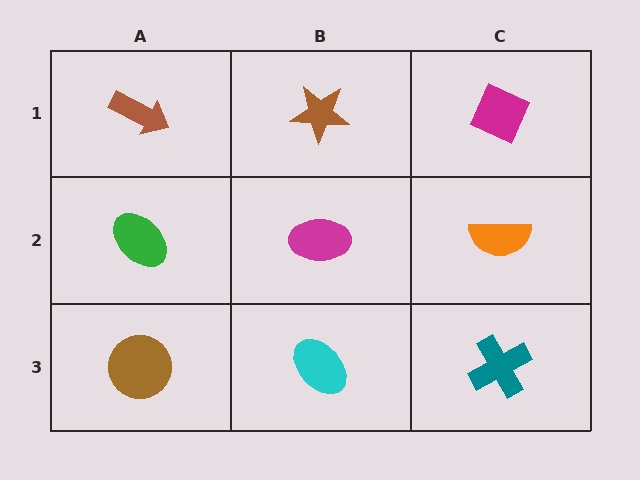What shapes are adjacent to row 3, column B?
A magenta ellipse (row 2, column B), a brown circle (row 3, column A), a teal cross (row 3, column C).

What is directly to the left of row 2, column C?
A magenta ellipse.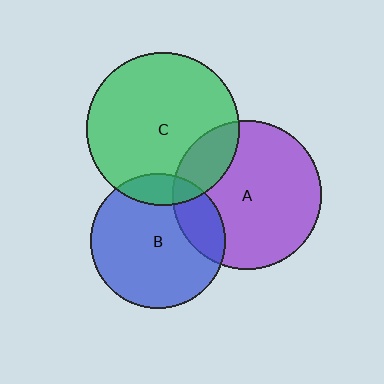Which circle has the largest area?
Circle C (green).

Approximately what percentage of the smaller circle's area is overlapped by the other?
Approximately 20%.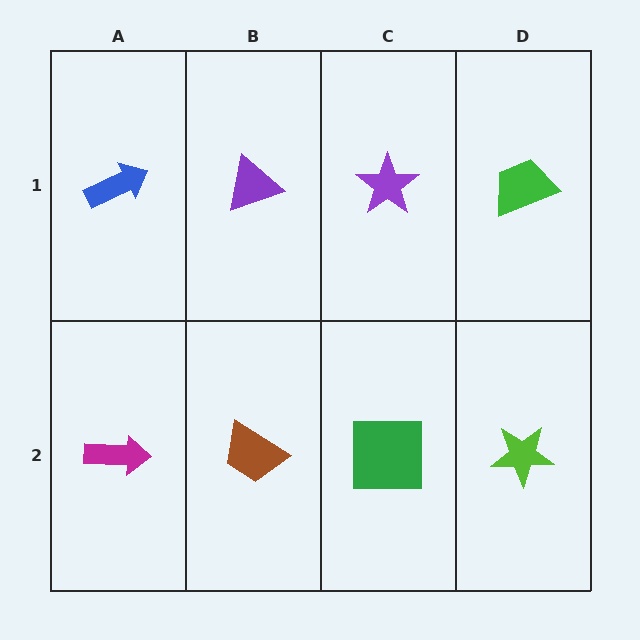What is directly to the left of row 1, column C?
A purple triangle.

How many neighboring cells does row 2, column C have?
3.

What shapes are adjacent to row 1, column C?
A green square (row 2, column C), a purple triangle (row 1, column B), a green trapezoid (row 1, column D).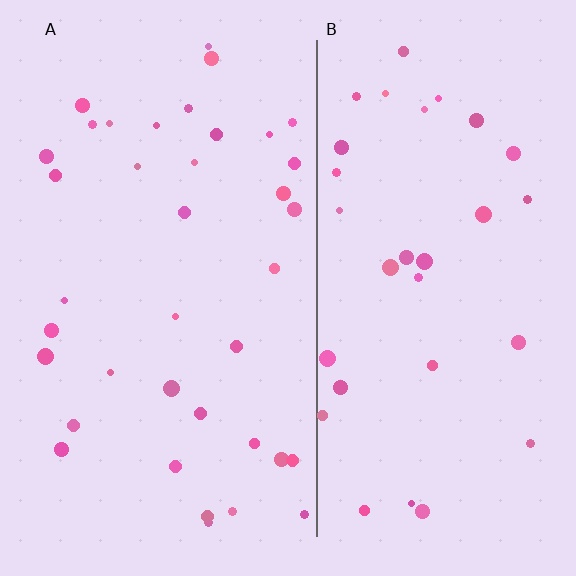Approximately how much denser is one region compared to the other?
Approximately 1.2× — region A over region B.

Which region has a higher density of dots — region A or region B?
A (the left).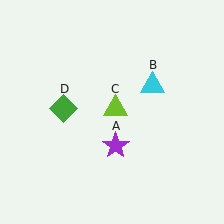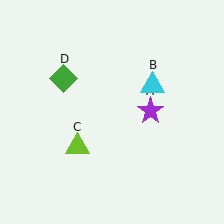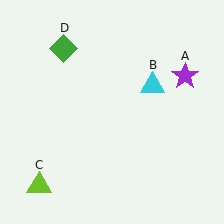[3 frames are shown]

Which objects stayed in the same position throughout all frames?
Cyan triangle (object B) remained stationary.